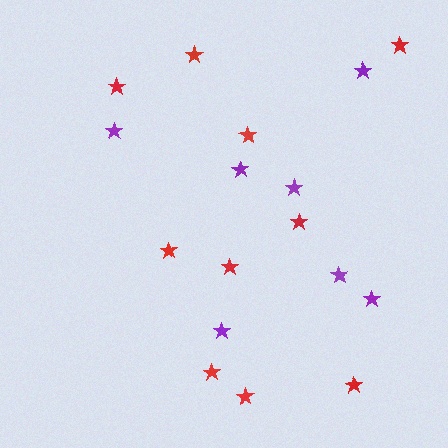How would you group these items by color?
There are 2 groups: one group of purple stars (7) and one group of red stars (10).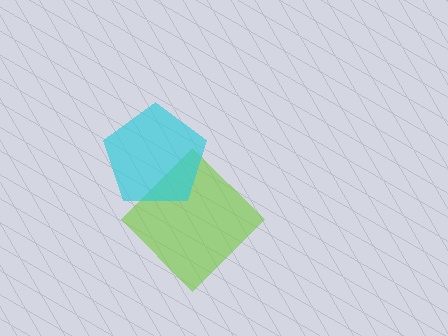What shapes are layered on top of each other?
The layered shapes are: a lime diamond, a cyan pentagon.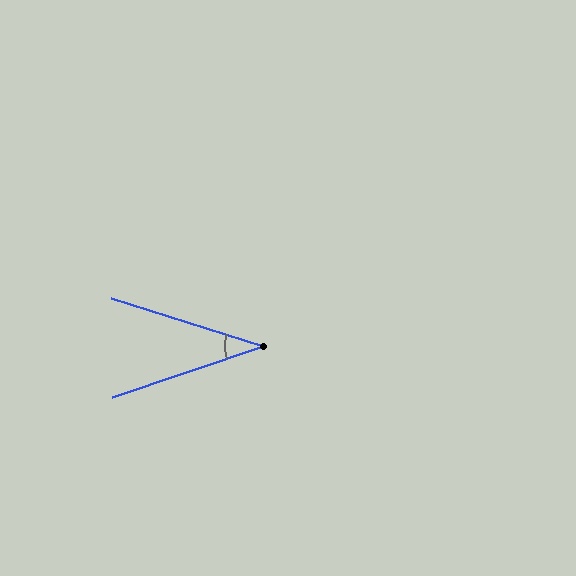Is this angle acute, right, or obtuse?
It is acute.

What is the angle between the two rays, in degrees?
Approximately 36 degrees.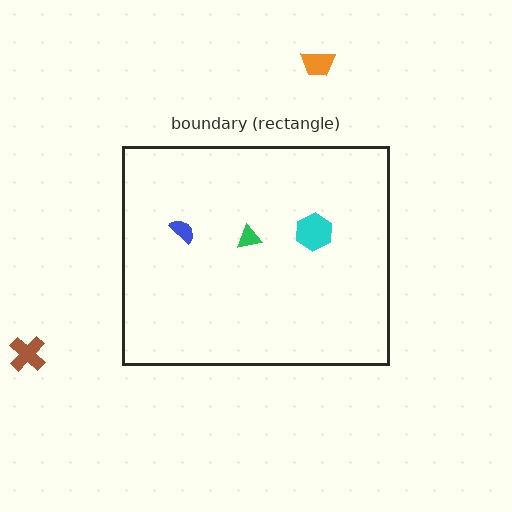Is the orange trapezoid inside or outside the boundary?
Outside.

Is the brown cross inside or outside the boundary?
Outside.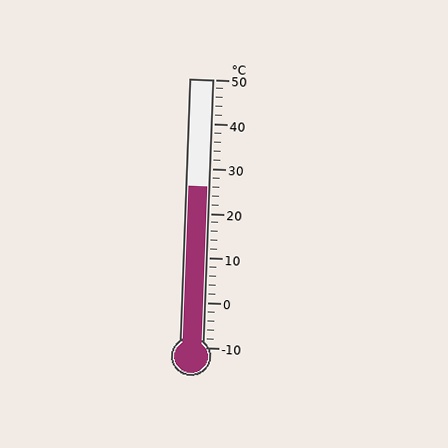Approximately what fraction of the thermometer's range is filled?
The thermometer is filled to approximately 60% of its range.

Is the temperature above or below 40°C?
The temperature is below 40°C.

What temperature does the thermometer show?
The thermometer shows approximately 26°C.